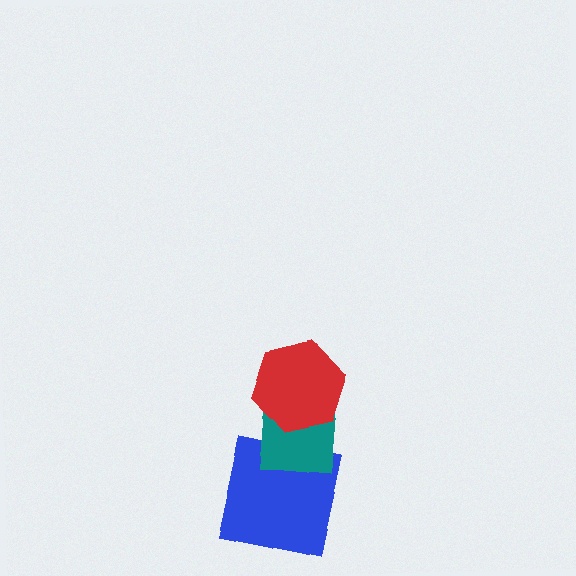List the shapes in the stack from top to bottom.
From top to bottom: the red hexagon, the teal square, the blue square.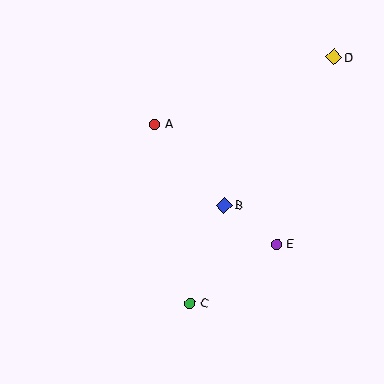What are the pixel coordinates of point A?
Point A is at (155, 124).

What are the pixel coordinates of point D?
Point D is at (334, 57).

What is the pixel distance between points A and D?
The distance between A and D is 191 pixels.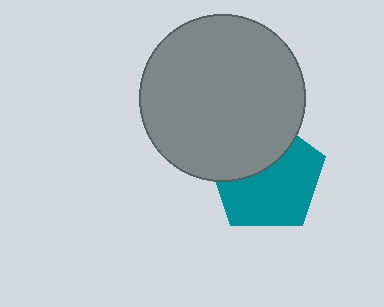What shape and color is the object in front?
The object in front is a gray circle.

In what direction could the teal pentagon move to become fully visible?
The teal pentagon could move down. That would shift it out from behind the gray circle entirely.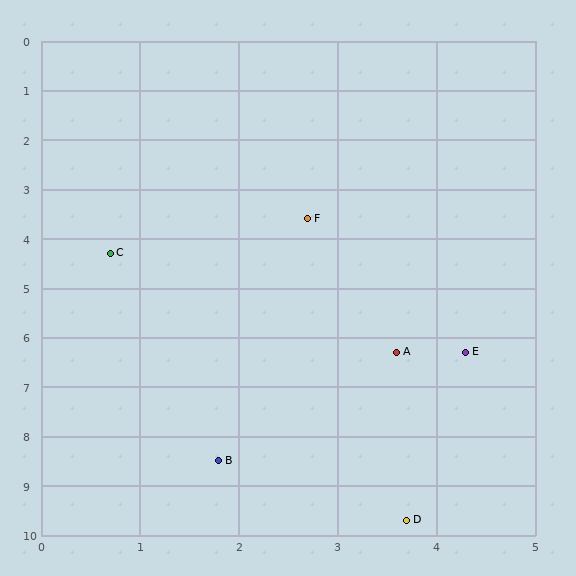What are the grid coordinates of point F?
Point F is at approximately (2.7, 3.6).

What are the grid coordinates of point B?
Point B is at approximately (1.8, 8.5).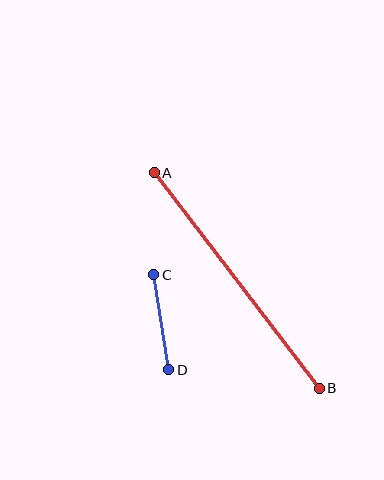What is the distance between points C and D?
The distance is approximately 96 pixels.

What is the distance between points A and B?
The distance is approximately 271 pixels.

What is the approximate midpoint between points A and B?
The midpoint is at approximately (237, 281) pixels.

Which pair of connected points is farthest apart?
Points A and B are farthest apart.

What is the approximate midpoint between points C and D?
The midpoint is at approximately (161, 322) pixels.